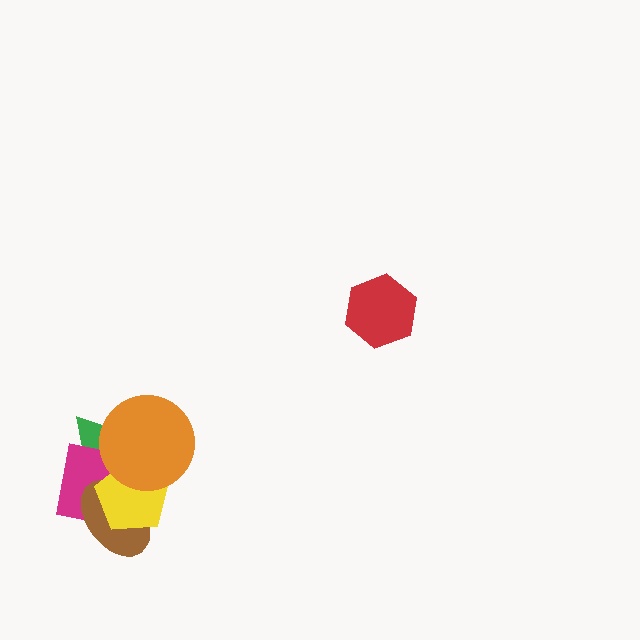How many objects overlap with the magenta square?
4 objects overlap with the magenta square.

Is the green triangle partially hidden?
Yes, it is partially covered by another shape.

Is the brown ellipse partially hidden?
Yes, it is partially covered by another shape.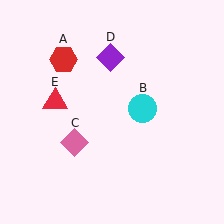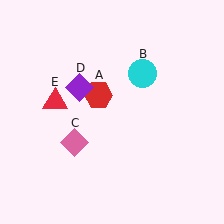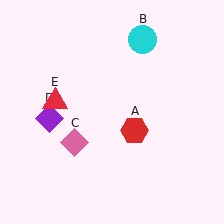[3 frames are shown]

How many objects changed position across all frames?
3 objects changed position: red hexagon (object A), cyan circle (object B), purple diamond (object D).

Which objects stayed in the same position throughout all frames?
Pink diamond (object C) and red triangle (object E) remained stationary.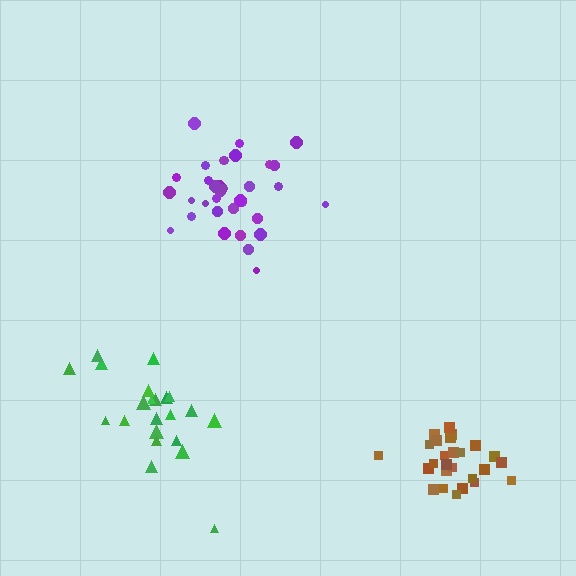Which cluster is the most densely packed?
Purple.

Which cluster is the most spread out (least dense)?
Green.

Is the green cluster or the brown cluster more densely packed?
Brown.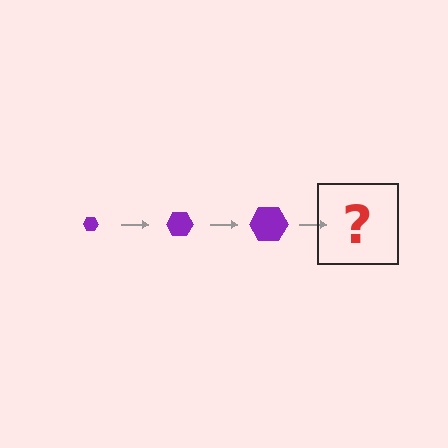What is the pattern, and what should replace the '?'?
The pattern is that the hexagon gets progressively larger each step. The '?' should be a purple hexagon, larger than the previous one.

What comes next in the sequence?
The next element should be a purple hexagon, larger than the previous one.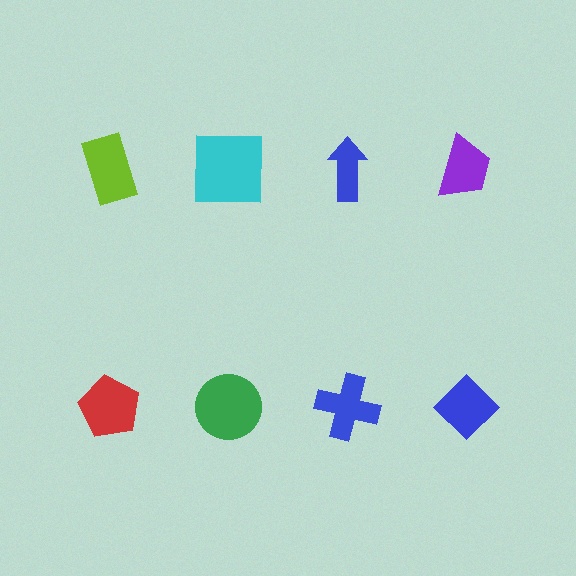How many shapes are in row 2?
4 shapes.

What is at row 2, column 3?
A blue cross.